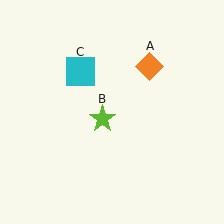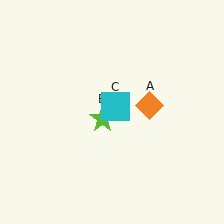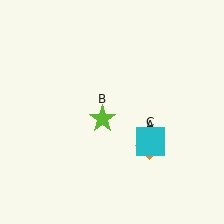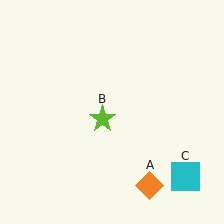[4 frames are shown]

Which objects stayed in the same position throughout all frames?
Lime star (object B) remained stationary.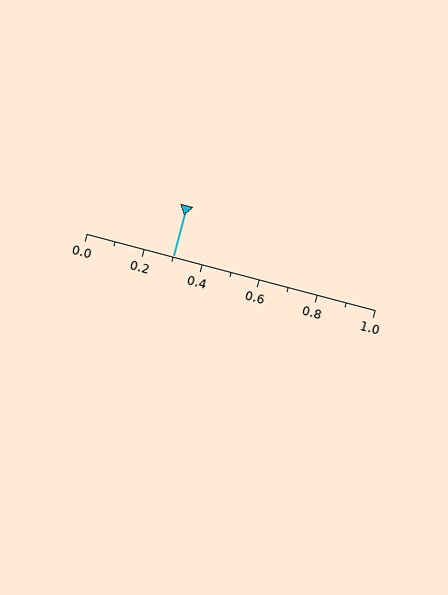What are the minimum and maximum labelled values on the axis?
The axis runs from 0.0 to 1.0.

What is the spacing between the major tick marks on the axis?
The major ticks are spaced 0.2 apart.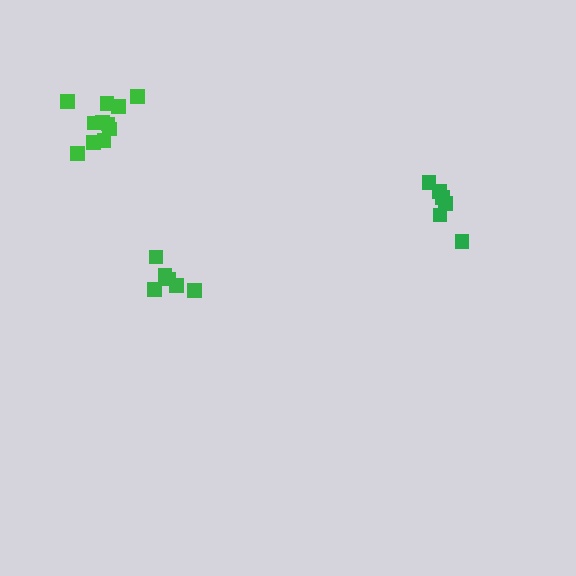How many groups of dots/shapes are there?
There are 3 groups.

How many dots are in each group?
Group 1: 6 dots, Group 2: 6 dots, Group 3: 11 dots (23 total).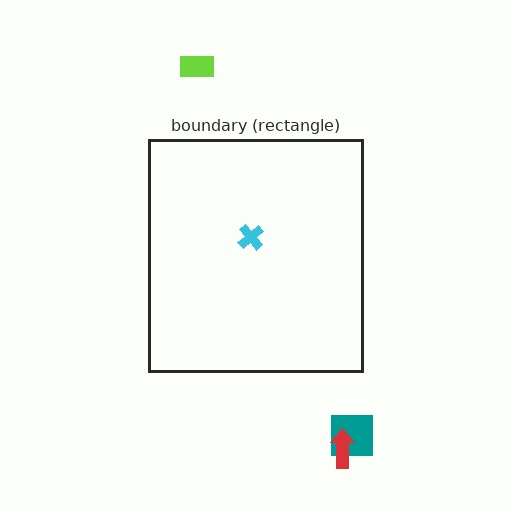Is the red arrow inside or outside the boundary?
Outside.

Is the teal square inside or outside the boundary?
Outside.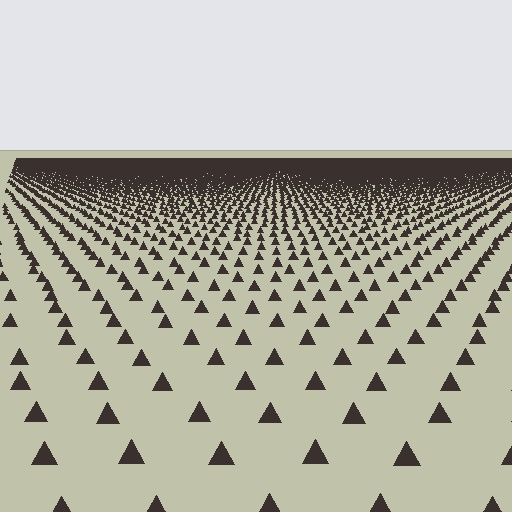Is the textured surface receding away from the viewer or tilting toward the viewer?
The surface is receding away from the viewer. Texture elements get smaller and denser toward the top.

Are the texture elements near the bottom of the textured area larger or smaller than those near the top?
Larger. Near the bottom, elements are closer to the viewer and appear at a bigger on-screen size.